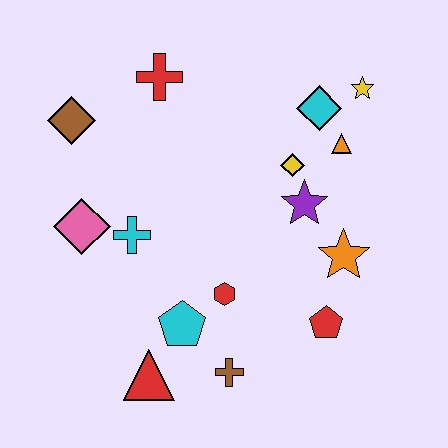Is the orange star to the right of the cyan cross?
Yes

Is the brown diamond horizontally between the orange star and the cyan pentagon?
No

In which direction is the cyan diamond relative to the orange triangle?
The cyan diamond is above the orange triangle.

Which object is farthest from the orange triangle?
The red triangle is farthest from the orange triangle.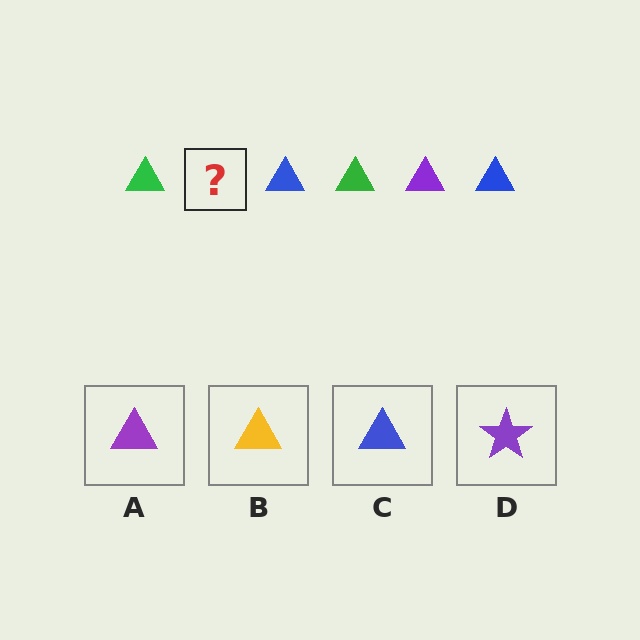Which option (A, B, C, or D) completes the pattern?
A.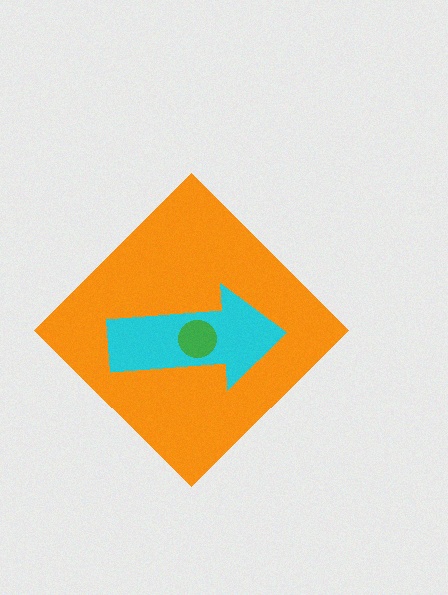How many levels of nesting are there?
3.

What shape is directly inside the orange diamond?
The cyan arrow.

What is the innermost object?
The green circle.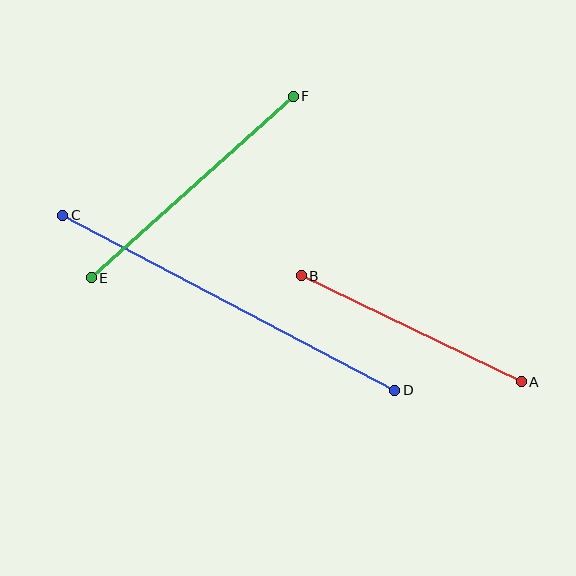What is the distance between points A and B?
The distance is approximately 244 pixels.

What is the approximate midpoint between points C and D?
The midpoint is at approximately (229, 303) pixels.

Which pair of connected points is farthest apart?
Points C and D are farthest apart.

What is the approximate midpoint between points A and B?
The midpoint is at approximately (411, 329) pixels.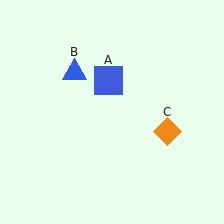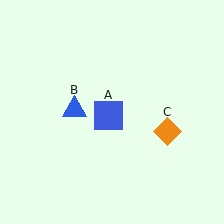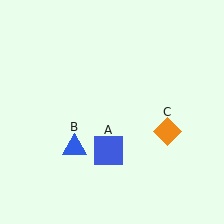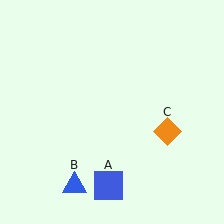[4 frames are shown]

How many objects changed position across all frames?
2 objects changed position: blue square (object A), blue triangle (object B).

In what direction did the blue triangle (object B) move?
The blue triangle (object B) moved down.